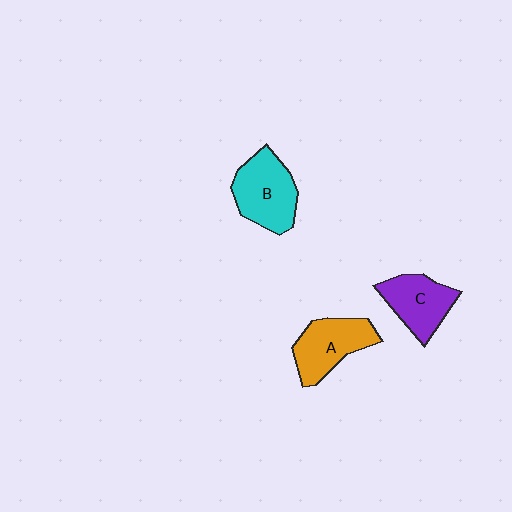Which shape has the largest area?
Shape B (cyan).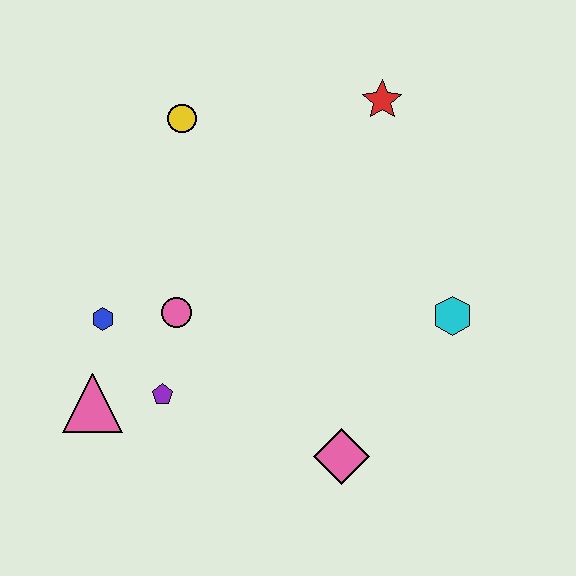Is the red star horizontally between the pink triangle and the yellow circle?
No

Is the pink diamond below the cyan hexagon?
Yes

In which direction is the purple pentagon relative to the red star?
The purple pentagon is below the red star.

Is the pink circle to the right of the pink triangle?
Yes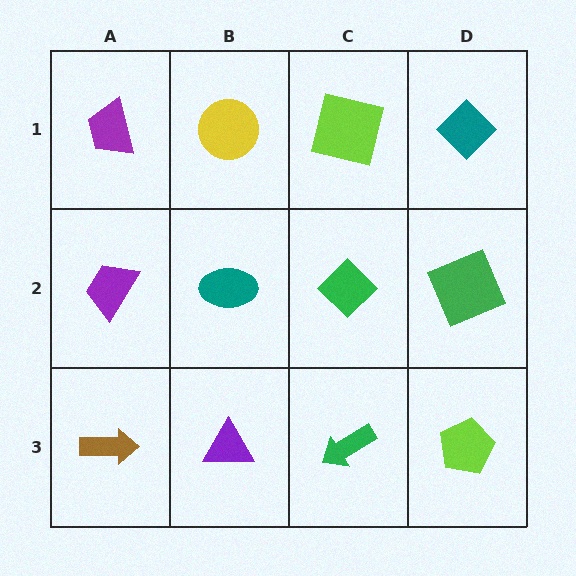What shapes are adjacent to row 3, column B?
A teal ellipse (row 2, column B), a brown arrow (row 3, column A), a green arrow (row 3, column C).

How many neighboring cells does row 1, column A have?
2.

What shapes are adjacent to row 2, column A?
A purple trapezoid (row 1, column A), a brown arrow (row 3, column A), a teal ellipse (row 2, column B).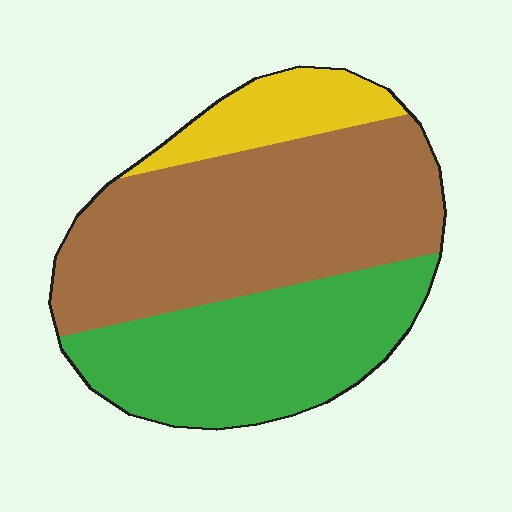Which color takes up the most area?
Brown, at roughly 50%.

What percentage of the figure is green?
Green takes up about three eighths (3/8) of the figure.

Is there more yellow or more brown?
Brown.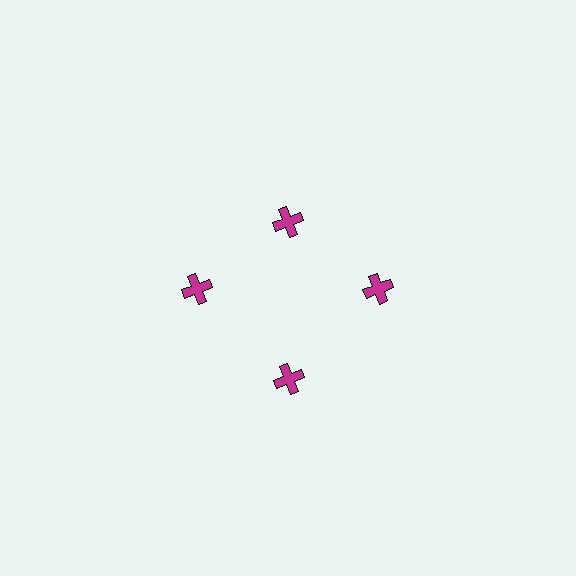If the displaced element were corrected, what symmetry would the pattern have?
It would have 4-fold rotational symmetry — the pattern would map onto itself every 90 degrees.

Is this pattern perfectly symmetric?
No. The 4 magenta crosses are arranged in a ring, but one element near the 12 o'clock position is pulled inward toward the center, breaking the 4-fold rotational symmetry.